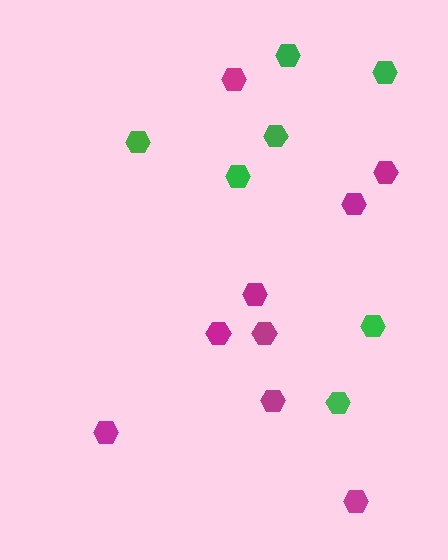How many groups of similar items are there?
There are 2 groups: one group of green hexagons (7) and one group of magenta hexagons (9).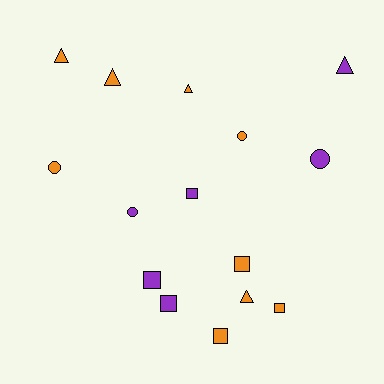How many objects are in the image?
There are 15 objects.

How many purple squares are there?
There are 3 purple squares.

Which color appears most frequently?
Orange, with 9 objects.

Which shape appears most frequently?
Square, with 6 objects.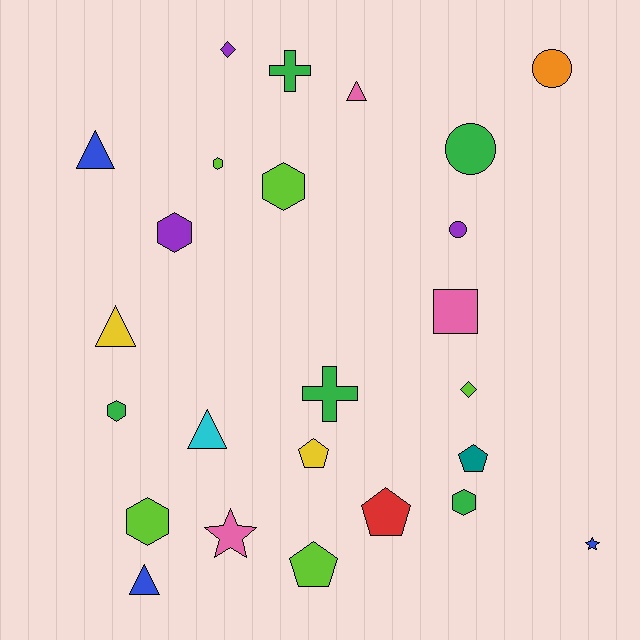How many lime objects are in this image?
There are 5 lime objects.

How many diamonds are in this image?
There are 2 diamonds.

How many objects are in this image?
There are 25 objects.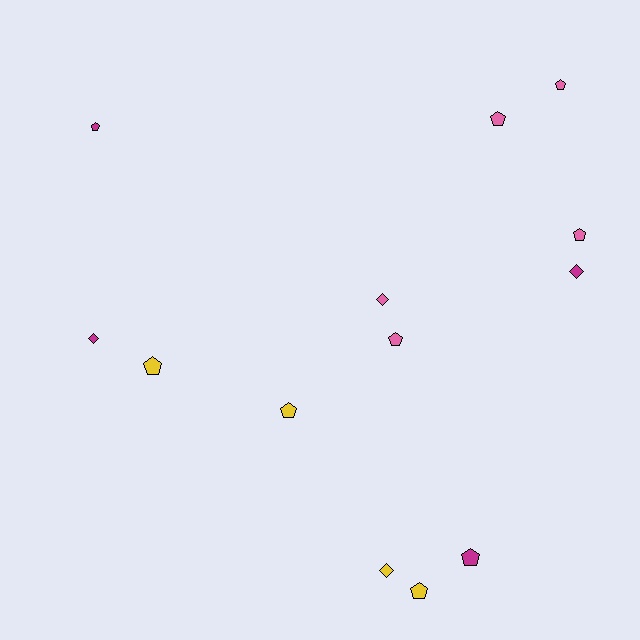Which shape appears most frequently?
Pentagon, with 9 objects.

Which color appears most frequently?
Pink, with 5 objects.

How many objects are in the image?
There are 13 objects.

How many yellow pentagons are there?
There are 3 yellow pentagons.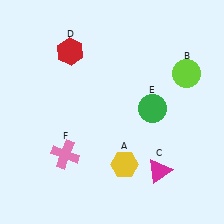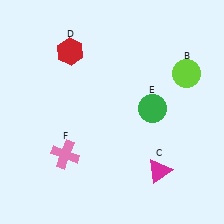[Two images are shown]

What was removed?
The yellow hexagon (A) was removed in Image 2.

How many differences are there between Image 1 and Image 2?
There is 1 difference between the two images.